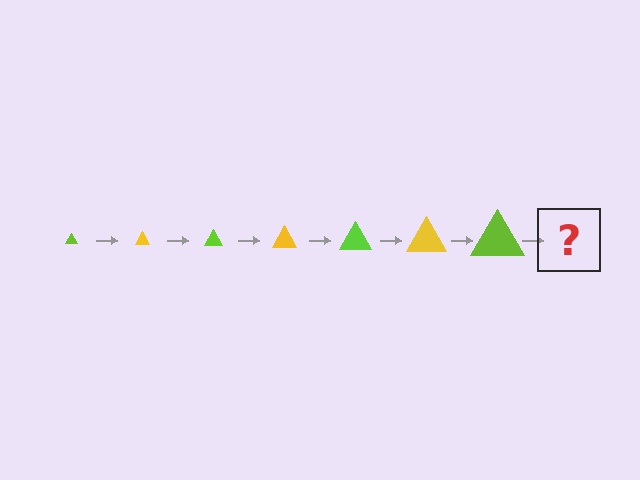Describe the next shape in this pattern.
It should be a yellow triangle, larger than the previous one.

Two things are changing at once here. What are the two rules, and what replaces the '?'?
The two rules are that the triangle grows larger each step and the color cycles through lime and yellow. The '?' should be a yellow triangle, larger than the previous one.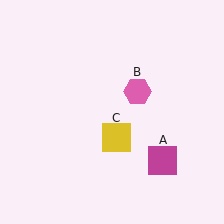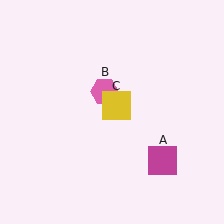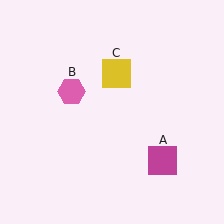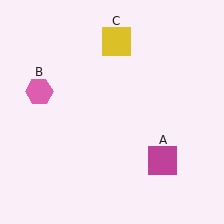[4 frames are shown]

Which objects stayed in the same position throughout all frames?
Magenta square (object A) remained stationary.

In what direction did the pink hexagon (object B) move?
The pink hexagon (object B) moved left.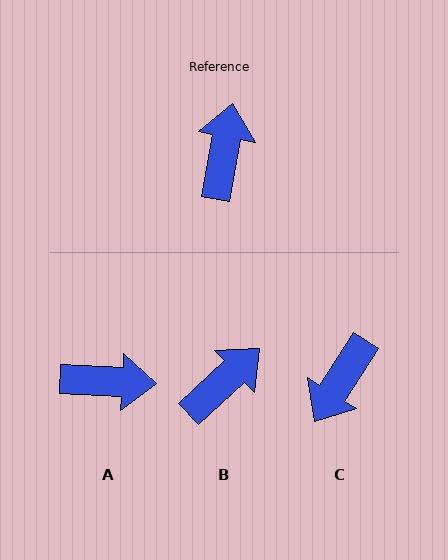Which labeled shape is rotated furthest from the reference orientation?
C, about 158 degrees away.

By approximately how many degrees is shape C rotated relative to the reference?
Approximately 158 degrees counter-clockwise.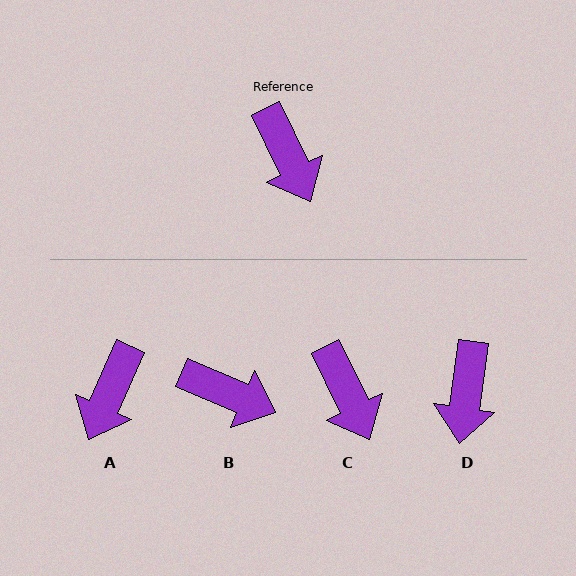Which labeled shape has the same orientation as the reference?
C.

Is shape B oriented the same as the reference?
No, it is off by about 41 degrees.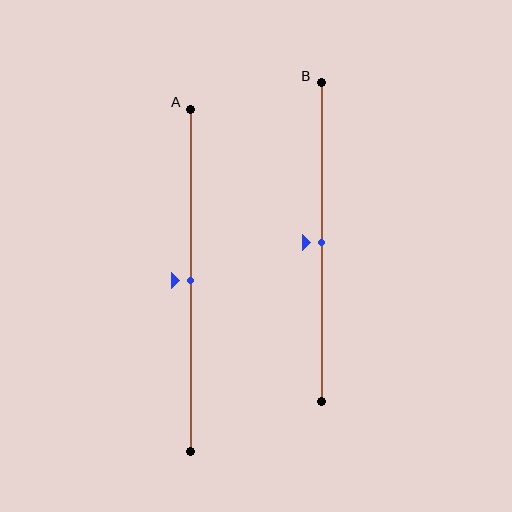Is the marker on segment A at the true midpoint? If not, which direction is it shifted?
Yes, the marker on segment A is at the true midpoint.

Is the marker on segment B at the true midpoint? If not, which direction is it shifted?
Yes, the marker on segment B is at the true midpoint.